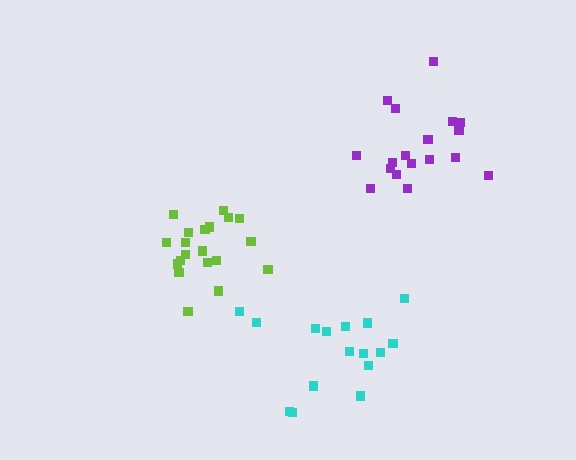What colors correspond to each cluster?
The clusters are colored: lime, cyan, purple.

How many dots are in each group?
Group 1: 20 dots, Group 2: 16 dots, Group 3: 18 dots (54 total).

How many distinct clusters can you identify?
There are 3 distinct clusters.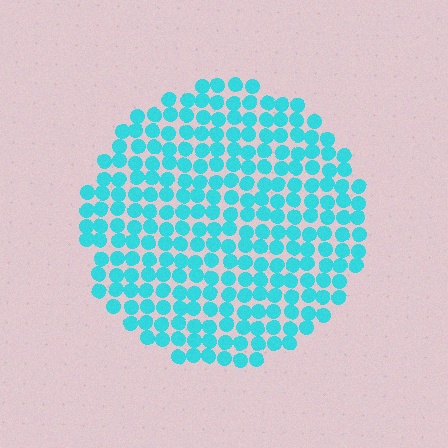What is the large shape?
The large shape is a circle.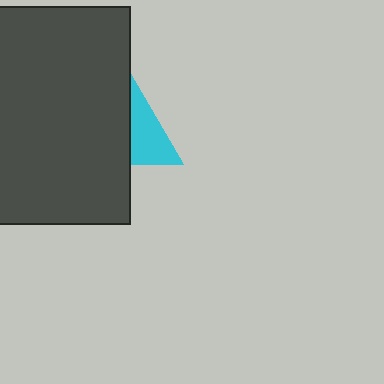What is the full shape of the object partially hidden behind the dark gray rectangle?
The partially hidden object is a cyan triangle.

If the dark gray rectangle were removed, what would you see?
You would see the complete cyan triangle.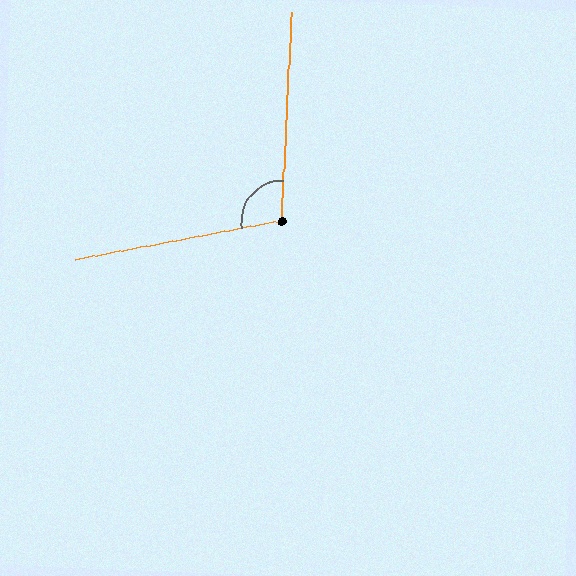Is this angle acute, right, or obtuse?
It is obtuse.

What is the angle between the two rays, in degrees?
Approximately 103 degrees.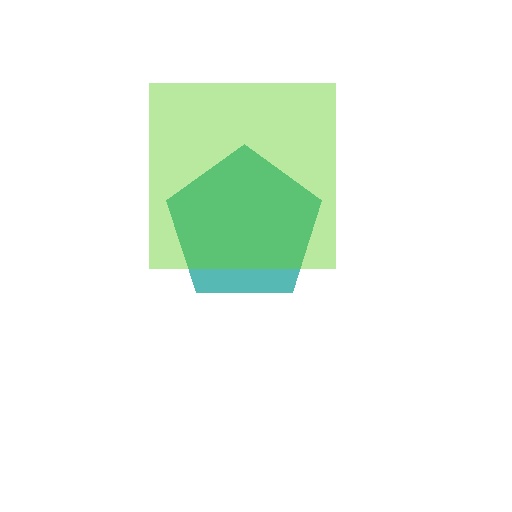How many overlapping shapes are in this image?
There are 2 overlapping shapes in the image.